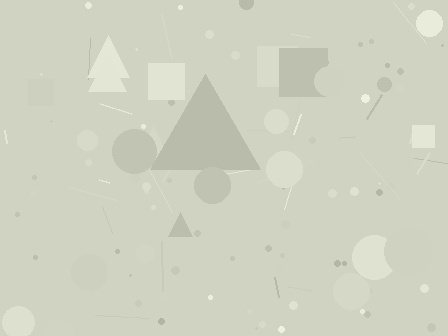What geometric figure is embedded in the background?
A triangle is embedded in the background.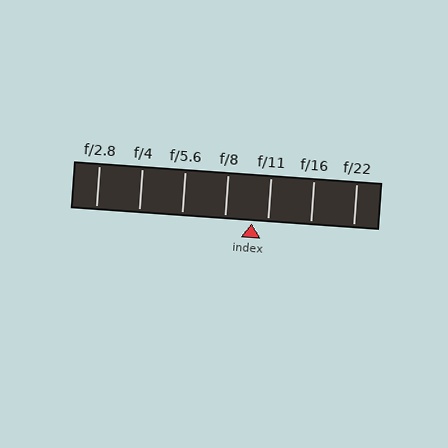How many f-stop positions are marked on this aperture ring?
There are 7 f-stop positions marked.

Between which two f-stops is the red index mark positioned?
The index mark is between f/8 and f/11.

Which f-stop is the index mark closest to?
The index mark is closest to f/11.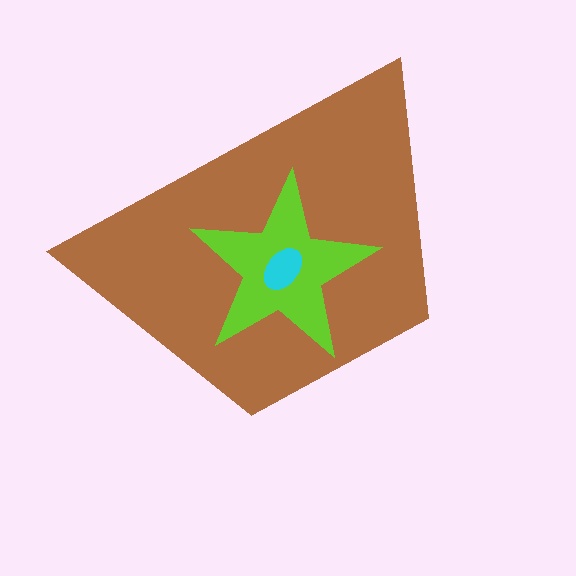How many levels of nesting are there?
3.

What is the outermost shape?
The brown trapezoid.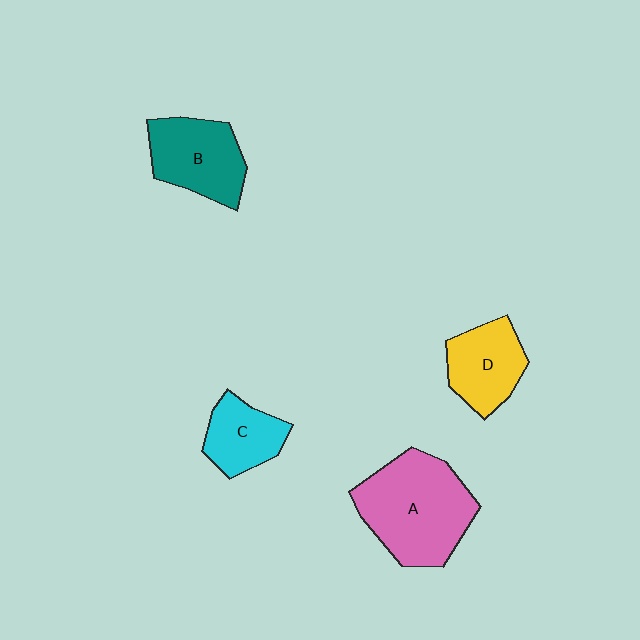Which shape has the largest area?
Shape A (pink).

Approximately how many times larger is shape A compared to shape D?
Approximately 1.8 times.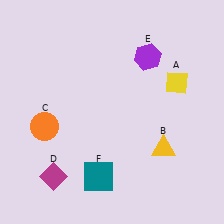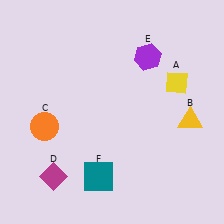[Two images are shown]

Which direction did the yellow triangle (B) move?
The yellow triangle (B) moved up.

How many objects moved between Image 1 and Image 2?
1 object moved between the two images.